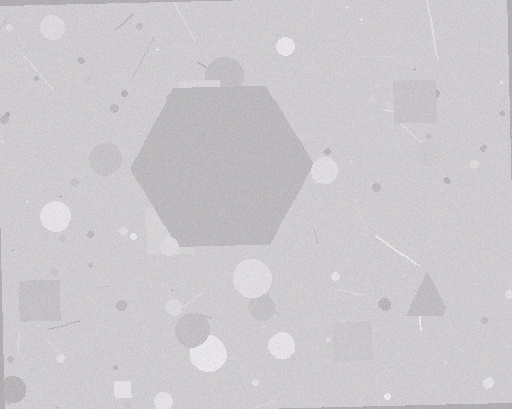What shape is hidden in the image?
A hexagon is hidden in the image.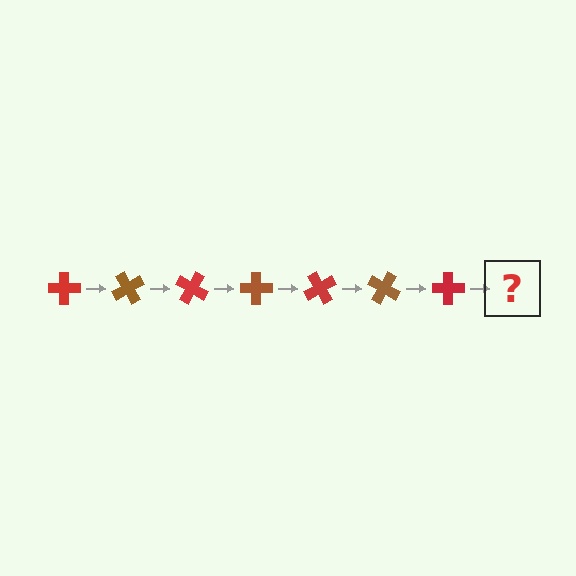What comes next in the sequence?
The next element should be a brown cross, rotated 420 degrees from the start.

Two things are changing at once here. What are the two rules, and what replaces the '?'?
The two rules are that it rotates 60 degrees each step and the color cycles through red and brown. The '?' should be a brown cross, rotated 420 degrees from the start.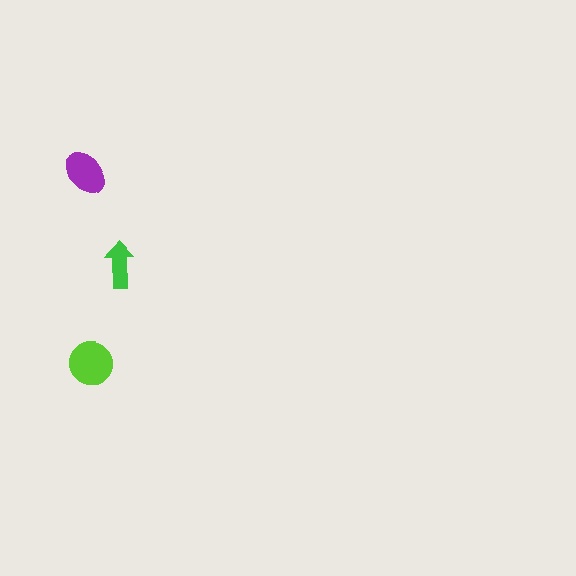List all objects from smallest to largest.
The green arrow, the purple ellipse, the lime circle.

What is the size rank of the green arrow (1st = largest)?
3rd.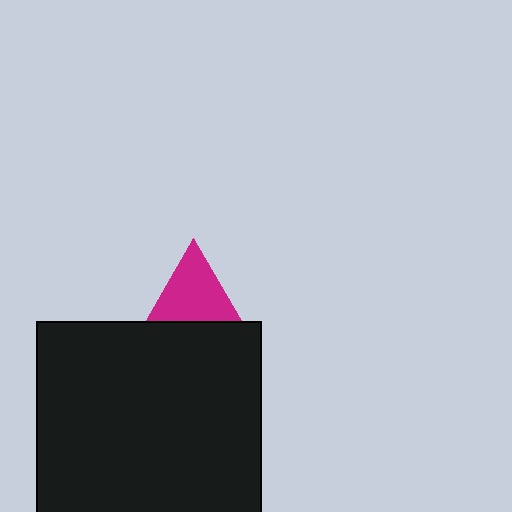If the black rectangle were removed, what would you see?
You would see the complete magenta triangle.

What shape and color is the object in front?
The object in front is a black rectangle.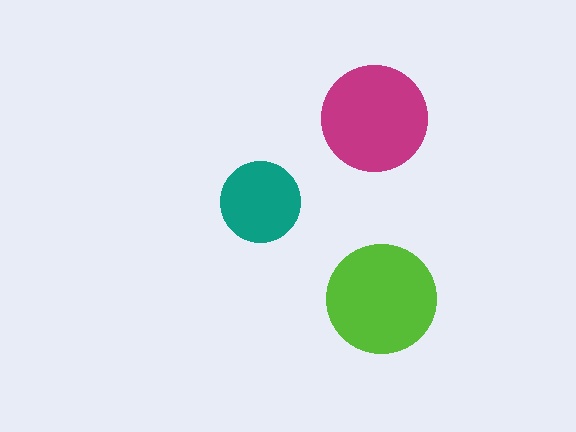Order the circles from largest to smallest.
the lime one, the magenta one, the teal one.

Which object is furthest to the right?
The lime circle is rightmost.